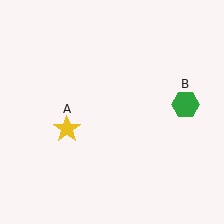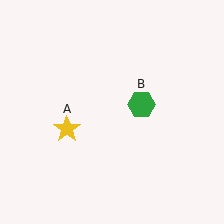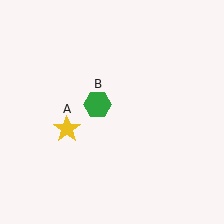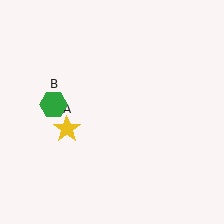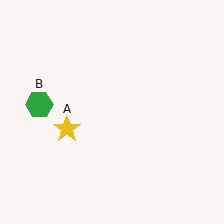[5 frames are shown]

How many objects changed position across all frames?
1 object changed position: green hexagon (object B).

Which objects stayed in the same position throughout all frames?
Yellow star (object A) remained stationary.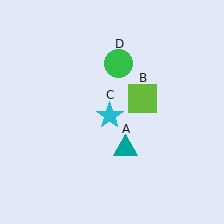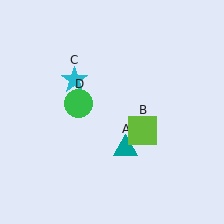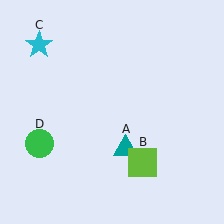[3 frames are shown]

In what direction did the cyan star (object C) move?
The cyan star (object C) moved up and to the left.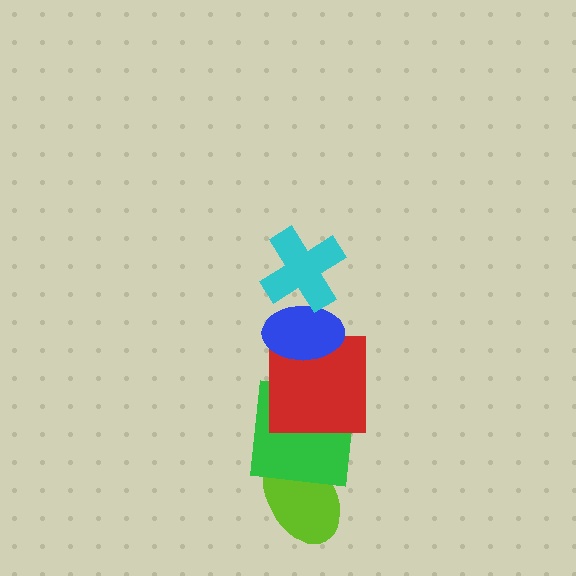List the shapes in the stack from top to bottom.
From top to bottom: the cyan cross, the blue ellipse, the red square, the green square, the lime ellipse.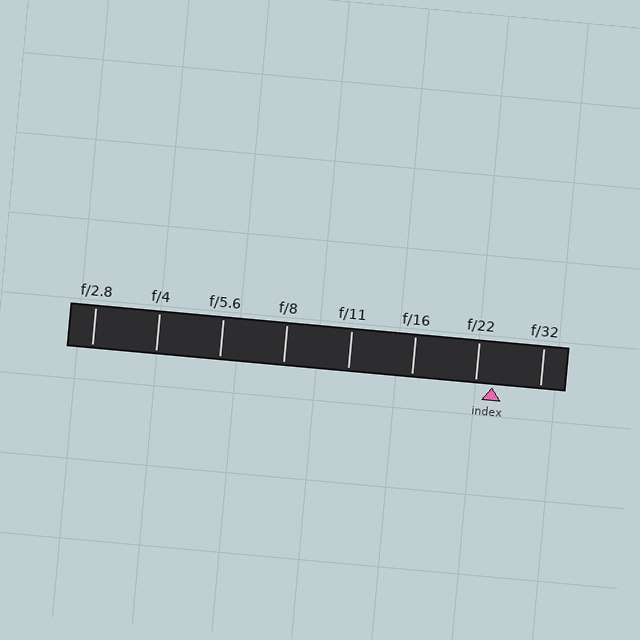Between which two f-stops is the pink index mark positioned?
The index mark is between f/22 and f/32.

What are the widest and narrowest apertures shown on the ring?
The widest aperture shown is f/2.8 and the narrowest is f/32.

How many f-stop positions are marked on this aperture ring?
There are 8 f-stop positions marked.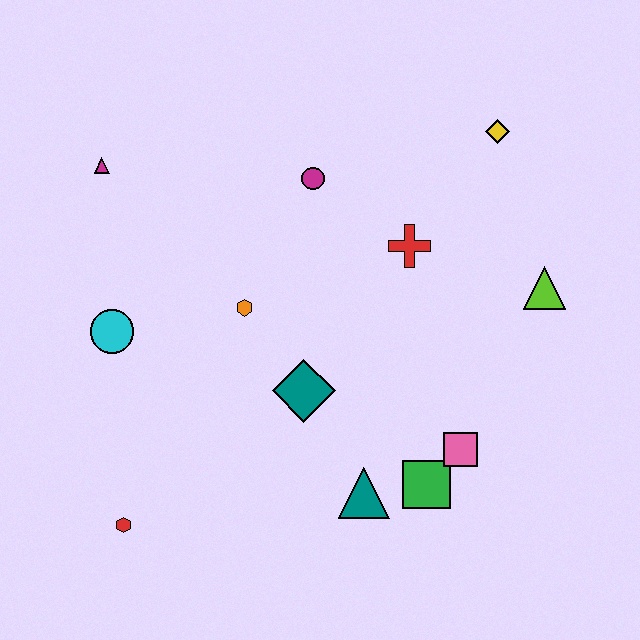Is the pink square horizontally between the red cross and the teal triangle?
No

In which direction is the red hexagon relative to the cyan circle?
The red hexagon is below the cyan circle.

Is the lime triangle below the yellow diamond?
Yes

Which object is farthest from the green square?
The magenta triangle is farthest from the green square.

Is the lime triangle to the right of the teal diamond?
Yes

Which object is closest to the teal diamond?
The orange hexagon is closest to the teal diamond.